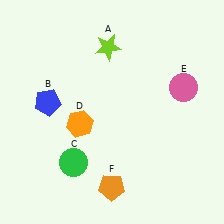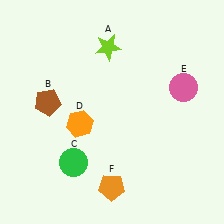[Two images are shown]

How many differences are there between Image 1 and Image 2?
There is 1 difference between the two images.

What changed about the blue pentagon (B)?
In Image 1, B is blue. In Image 2, it changed to brown.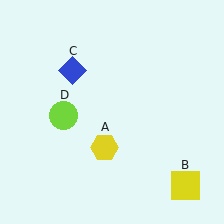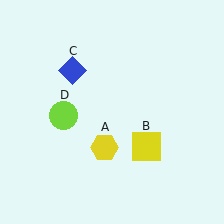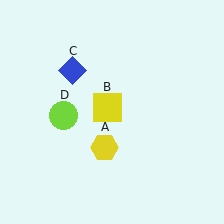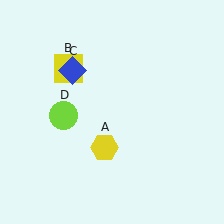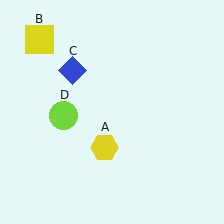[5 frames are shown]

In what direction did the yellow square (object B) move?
The yellow square (object B) moved up and to the left.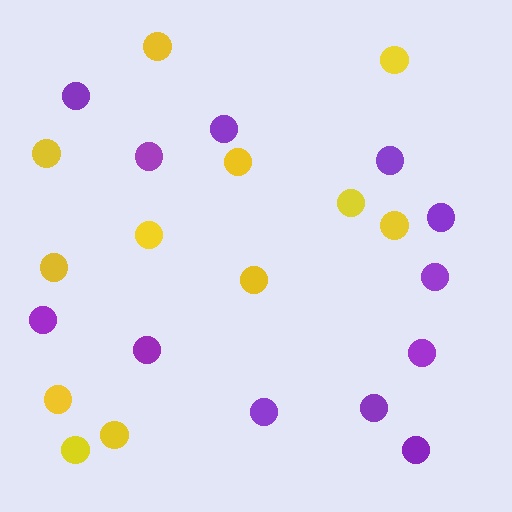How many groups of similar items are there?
There are 2 groups: one group of yellow circles (12) and one group of purple circles (12).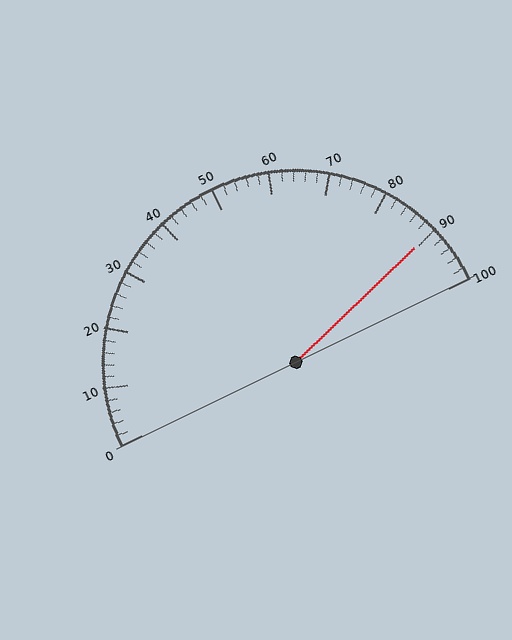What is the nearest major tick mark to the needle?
The nearest major tick mark is 90.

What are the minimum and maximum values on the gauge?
The gauge ranges from 0 to 100.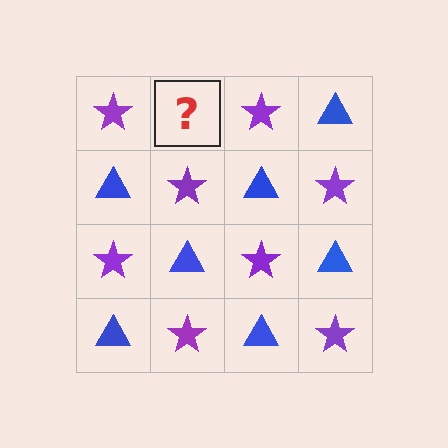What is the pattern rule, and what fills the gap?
The rule is that it alternates purple star and blue triangle in a checkerboard pattern. The gap should be filled with a blue triangle.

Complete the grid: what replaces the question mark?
The question mark should be replaced with a blue triangle.